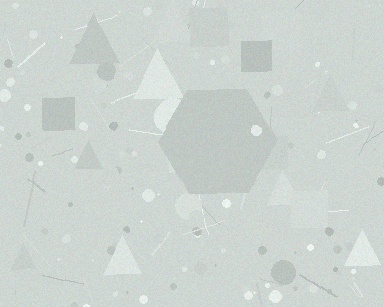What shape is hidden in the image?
A hexagon is hidden in the image.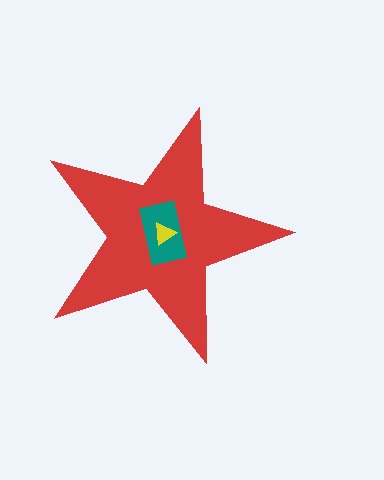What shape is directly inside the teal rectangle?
The yellow triangle.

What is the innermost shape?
The yellow triangle.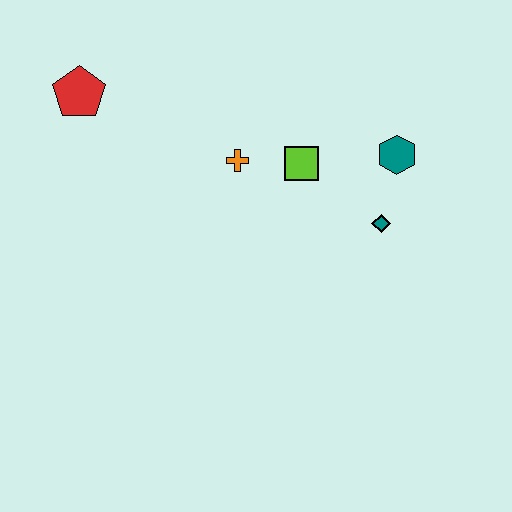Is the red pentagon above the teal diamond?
Yes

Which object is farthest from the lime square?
The red pentagon is farthest from the lime square.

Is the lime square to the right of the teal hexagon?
No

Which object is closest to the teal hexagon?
The teal diamond is closest to the teal hexagon.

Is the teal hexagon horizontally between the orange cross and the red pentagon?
No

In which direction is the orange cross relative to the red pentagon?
The orange cross is to the right of the red pentagon.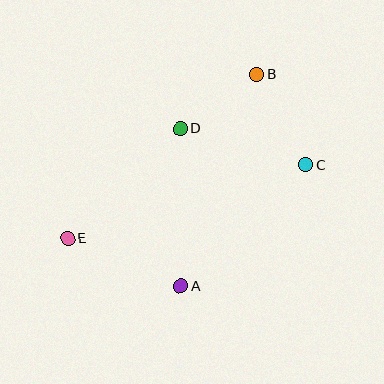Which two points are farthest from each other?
Points B and E are farthest from each other.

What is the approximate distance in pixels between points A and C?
The distance between A and C is approximately 174 pixels.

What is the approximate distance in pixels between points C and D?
The distance between C and D is approximately 131 pixels.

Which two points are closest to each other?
Points B and D are closest to each other.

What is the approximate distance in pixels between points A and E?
The distance between A and E is approximately 123 pixels.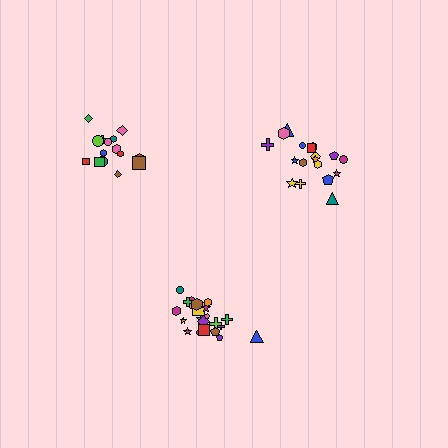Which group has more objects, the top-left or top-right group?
The top-right group.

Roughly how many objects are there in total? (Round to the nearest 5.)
Roughly 55 objects in total.